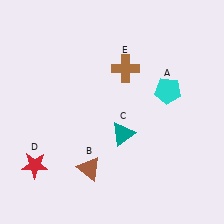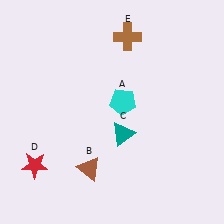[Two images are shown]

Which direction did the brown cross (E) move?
The brown cross (E) moved up.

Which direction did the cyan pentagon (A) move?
The cyan pentagon (A) moved left.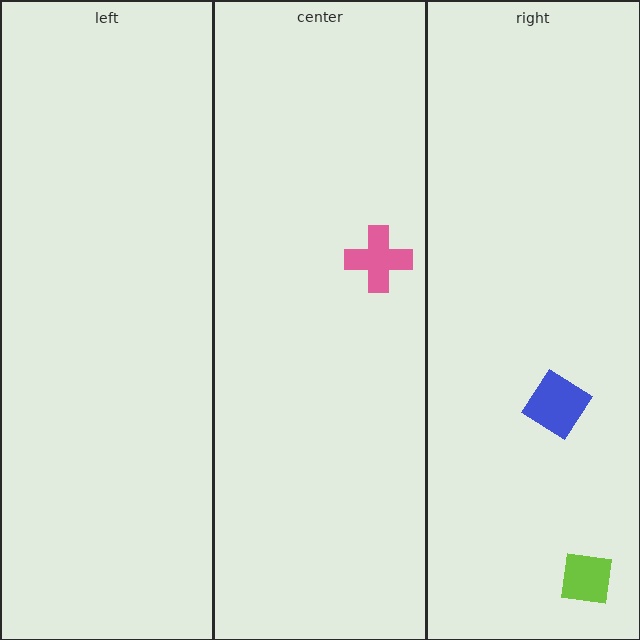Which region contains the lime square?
The right region.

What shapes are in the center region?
The pink cross.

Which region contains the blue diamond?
The right region.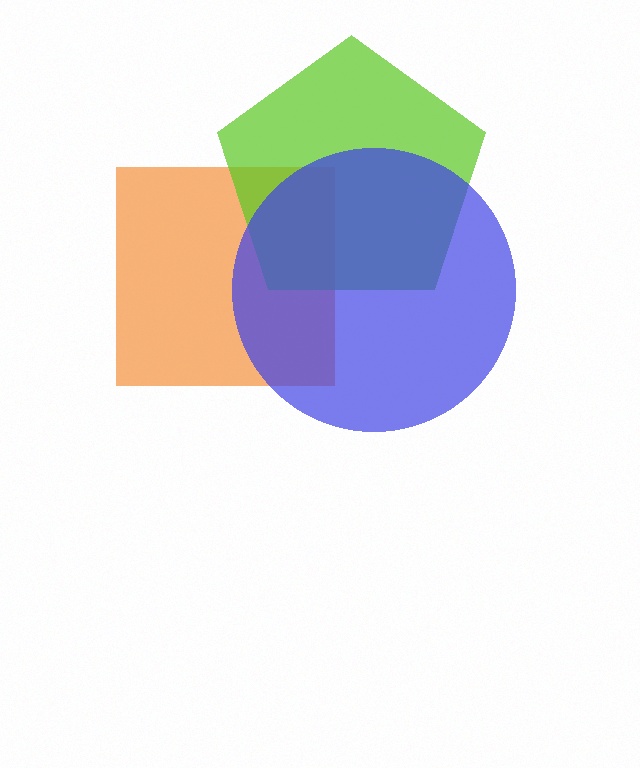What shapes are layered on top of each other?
The layered shapes are: an orange square, a lime pentagon, a blue circle.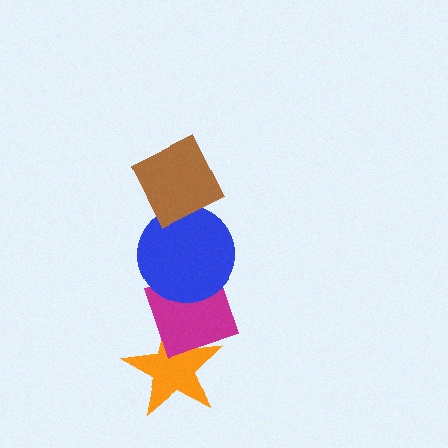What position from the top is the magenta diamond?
The magenta diamond is 3rd from the top.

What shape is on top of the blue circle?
The brown diamond is on top of the blue circle.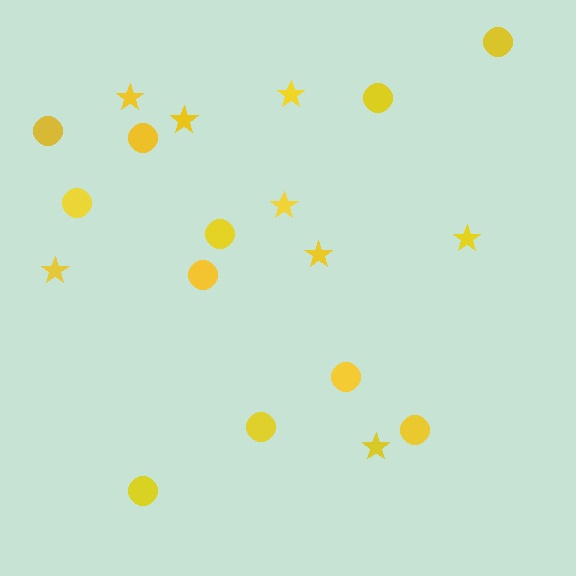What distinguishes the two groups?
There are 2 groups: one group of stars (8) and one group of circles (11).